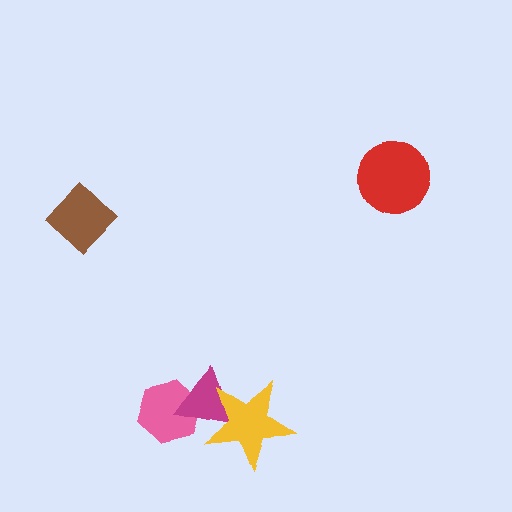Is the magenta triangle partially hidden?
Yes, it is partially covered by another shape.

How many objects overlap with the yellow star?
1 object overlaps with the yellow star.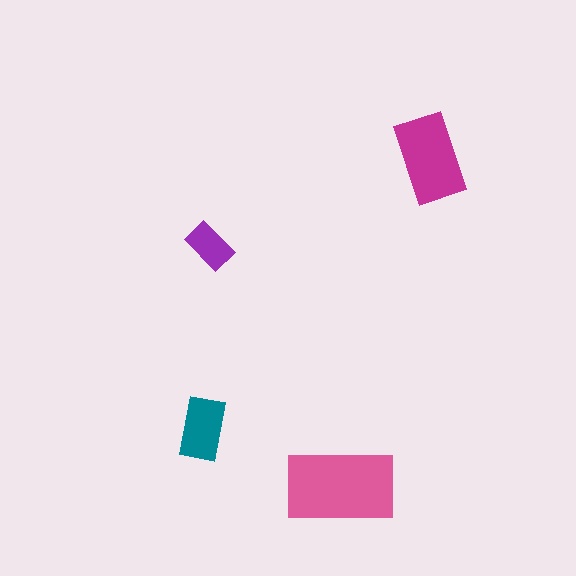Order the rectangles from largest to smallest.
the pink one, the magenta one, the teal one, the purple one.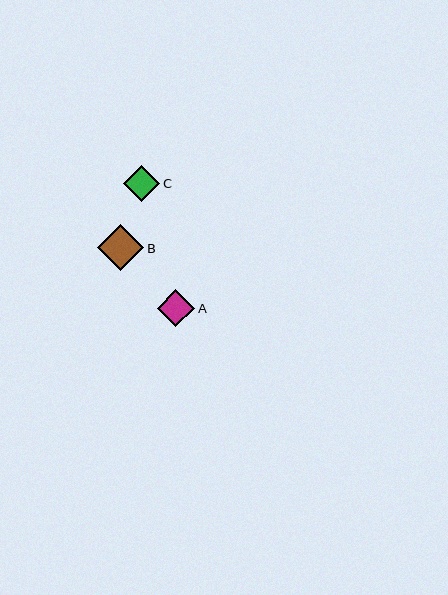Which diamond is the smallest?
Diamond C is the smallest with a size of approximately 36 pixels.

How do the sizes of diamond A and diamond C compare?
Diamond A and diamond C are approximately the same size.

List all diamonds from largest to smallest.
From largest to smallest: B, A, C.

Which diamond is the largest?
Diamond B is the largest with a size of approximately 46 pixels.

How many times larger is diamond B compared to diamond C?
Diamond B is approximately 1.3 times the size of diamond C.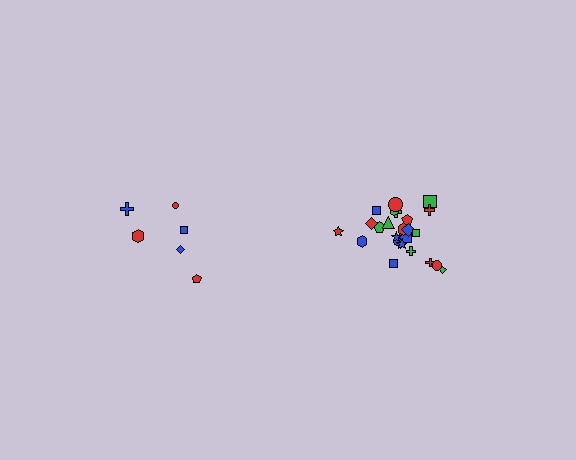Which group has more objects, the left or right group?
The right group.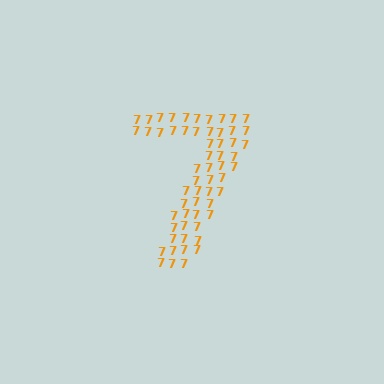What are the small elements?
The small elements are digit 7's.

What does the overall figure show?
The overall figure shows the digit 7.